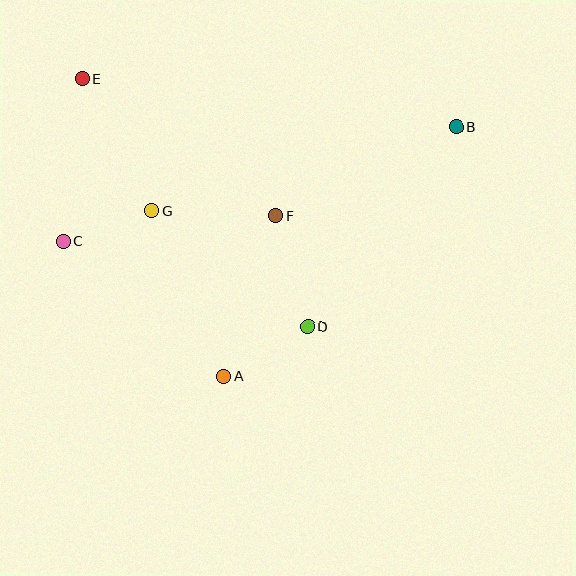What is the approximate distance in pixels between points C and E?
The distance between C and E is approximately 164 pixels.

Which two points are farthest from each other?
Points B and C are farthest from each other.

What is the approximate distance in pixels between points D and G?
The distance between D and G is approximately 194 pixels.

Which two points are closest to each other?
Points C and G are closest to each other.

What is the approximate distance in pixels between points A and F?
The distance between A and F is approximately 169 pixels.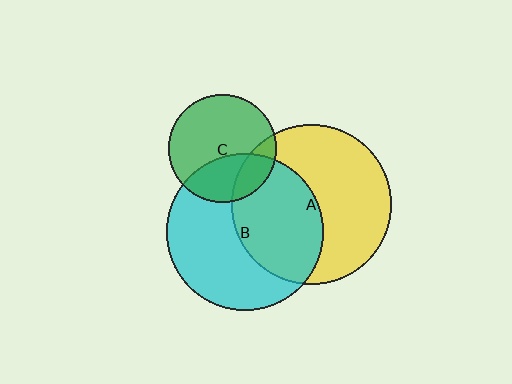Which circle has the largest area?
Circle A (yellow).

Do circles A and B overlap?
Yes.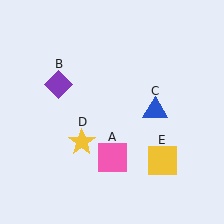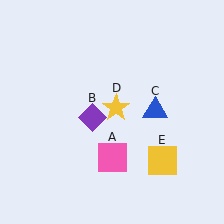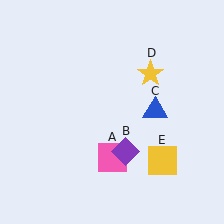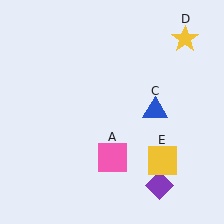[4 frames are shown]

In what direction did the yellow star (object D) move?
The yellow star (object D) moved up and to the right.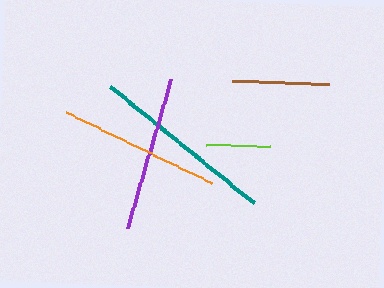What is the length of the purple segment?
The purple segment is approximately 154 pixels long.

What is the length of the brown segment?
The brown segment is approximately 98 pixels long.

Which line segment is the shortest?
The lime line is the shortest at approximately 64 pixels.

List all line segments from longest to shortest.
From longest to shortest: teal, orange, purple, brown, lime.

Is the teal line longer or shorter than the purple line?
The teal line is longer than the purple line.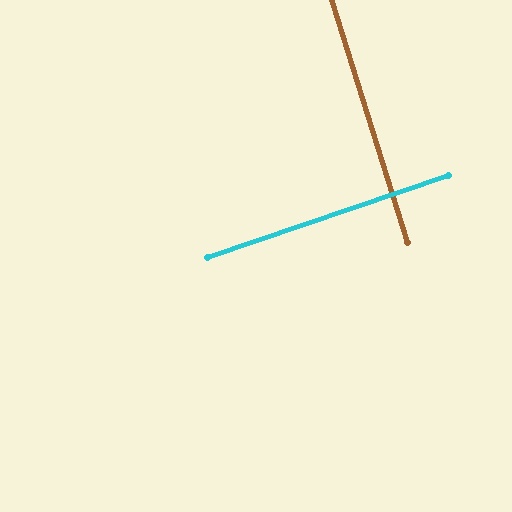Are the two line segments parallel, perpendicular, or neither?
Perpendicular — they meet at approximately 88°.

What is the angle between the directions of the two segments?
Approximately 88 degrees.